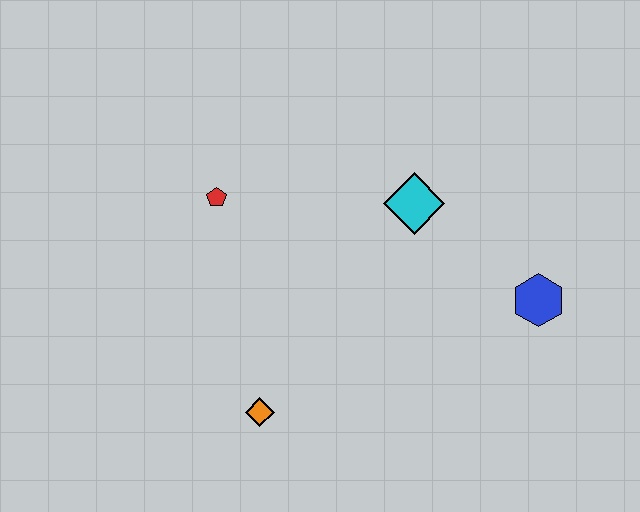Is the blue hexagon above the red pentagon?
No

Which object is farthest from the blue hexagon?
The red pentagon is farthest from the blue hexagon.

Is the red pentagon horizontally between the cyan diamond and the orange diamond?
No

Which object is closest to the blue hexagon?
The cyan diamond is closest to the blue hexagon.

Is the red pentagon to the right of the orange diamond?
No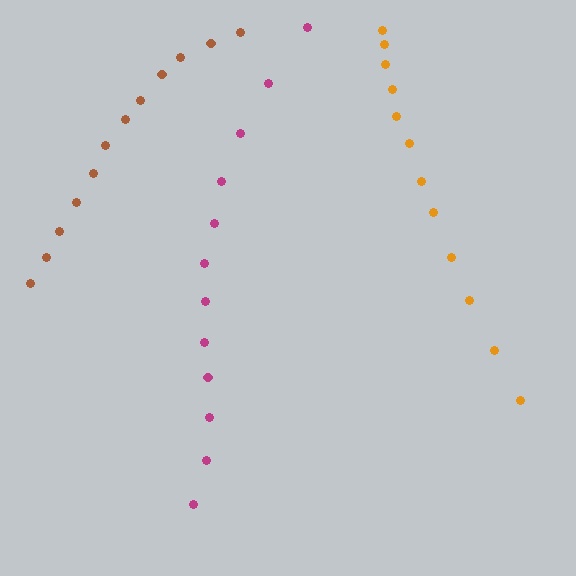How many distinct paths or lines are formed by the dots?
There are 3 distinct paths.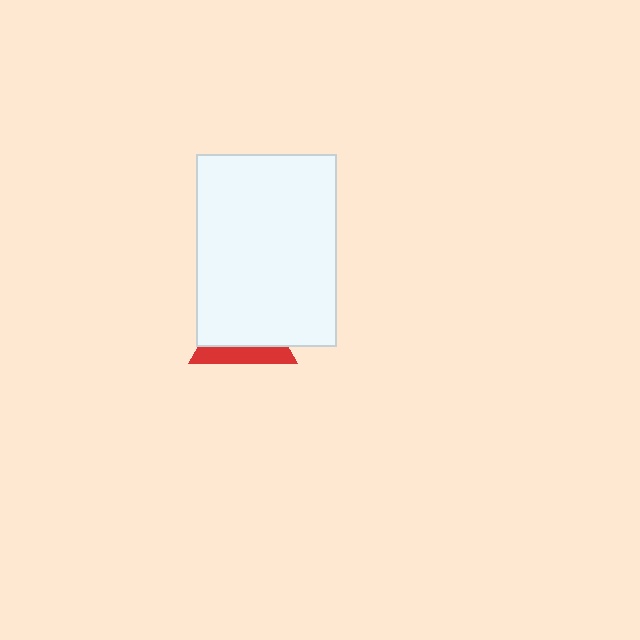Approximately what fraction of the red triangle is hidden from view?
Roughly 69% of the red triangle is hidden behind the white rectangle.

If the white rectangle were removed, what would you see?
You would see the complete red triangle.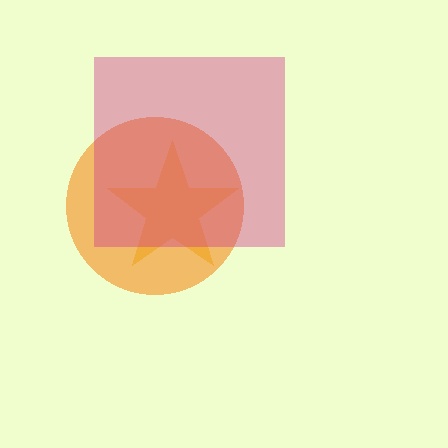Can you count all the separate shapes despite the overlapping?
Yes, there are 3 separate shapes.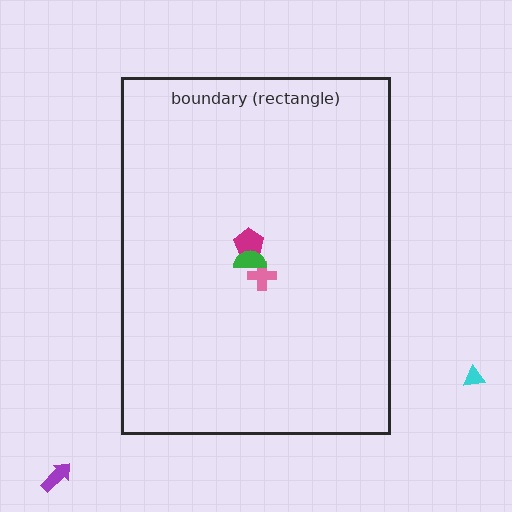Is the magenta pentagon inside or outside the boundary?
Inside.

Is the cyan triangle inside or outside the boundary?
Outside.